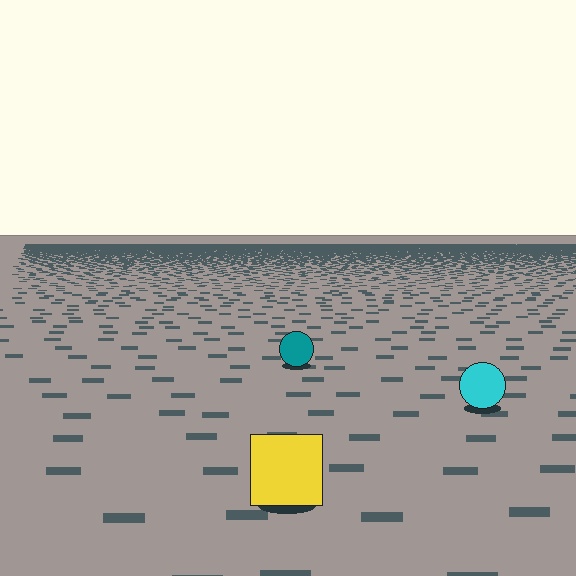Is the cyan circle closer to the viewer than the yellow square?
No. The yellow square is closer — you can tell from the texture gradient: the ground texture is coarser near it.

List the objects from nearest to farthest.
From nearest to farthest: the yellow square, the cyan circle, the teal circle.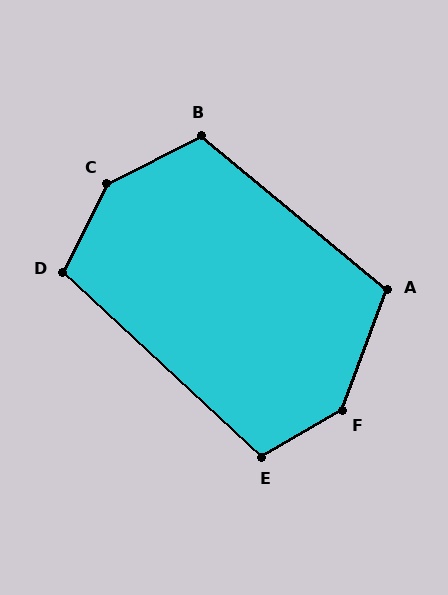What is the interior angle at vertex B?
Approximately 114 degrees (obtuse).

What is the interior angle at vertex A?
Approximately 109 degrees (obtuse).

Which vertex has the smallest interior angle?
D, at approximately 106 degrees.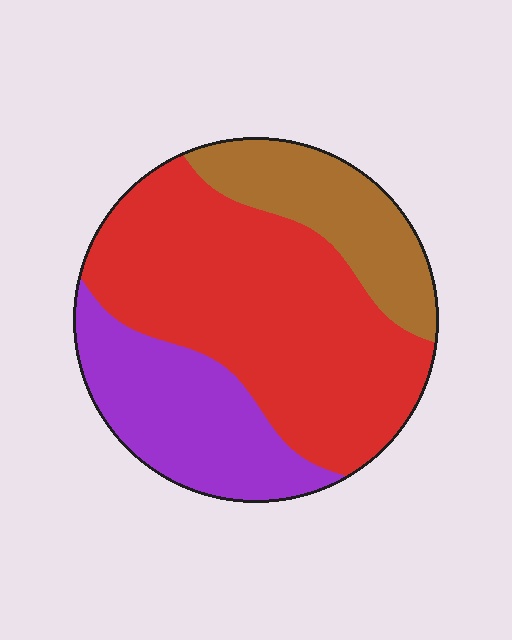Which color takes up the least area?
Brown, at roughly 20%.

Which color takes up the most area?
Red, at roughly 55%.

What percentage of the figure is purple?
Purple covers 26% of the figure.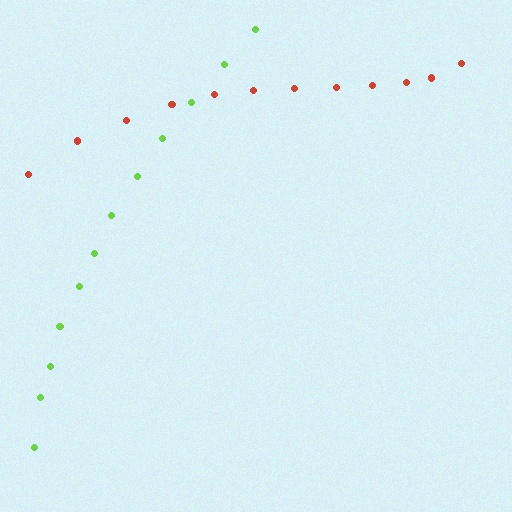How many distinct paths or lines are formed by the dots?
There are 2 distinct paths.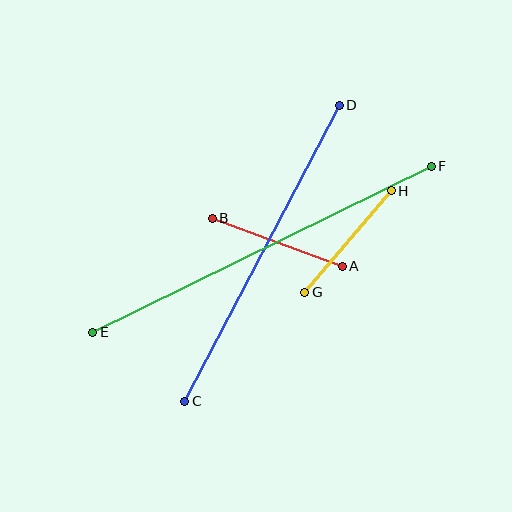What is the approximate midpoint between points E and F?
The midpoint is at approximately (262, 249) pixels.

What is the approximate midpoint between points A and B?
The midpoint is at approximately (277, 242) pixels.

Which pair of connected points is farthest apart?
Points E and F are farthest apart.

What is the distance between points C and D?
The distance is approximately 334 pixels.